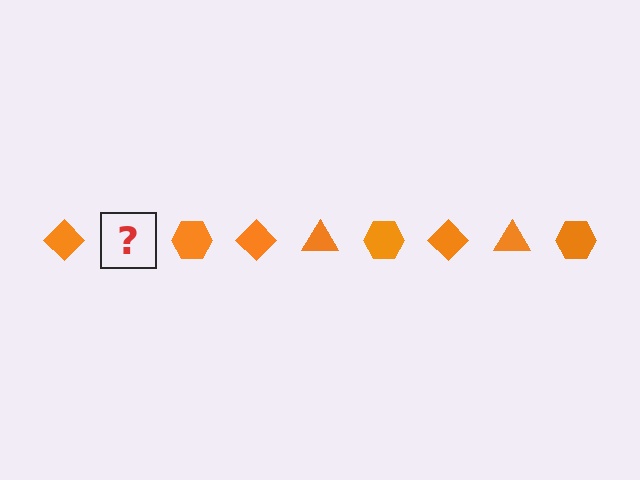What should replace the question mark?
The question mark should be replaced with an orange triangle.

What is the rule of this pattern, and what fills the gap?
The rule is that the pattern cycles through diamond, triangle, hexagon shapes in orange. The gap should be filled with an orange triangle.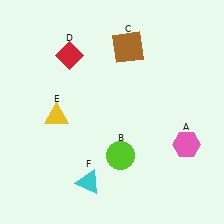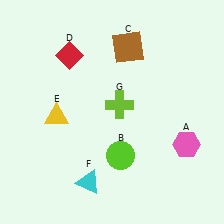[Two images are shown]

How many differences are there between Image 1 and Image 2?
There is 1 difference between the two images.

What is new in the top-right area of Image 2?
A lime cross (G) was added in the top-right area of Image 2.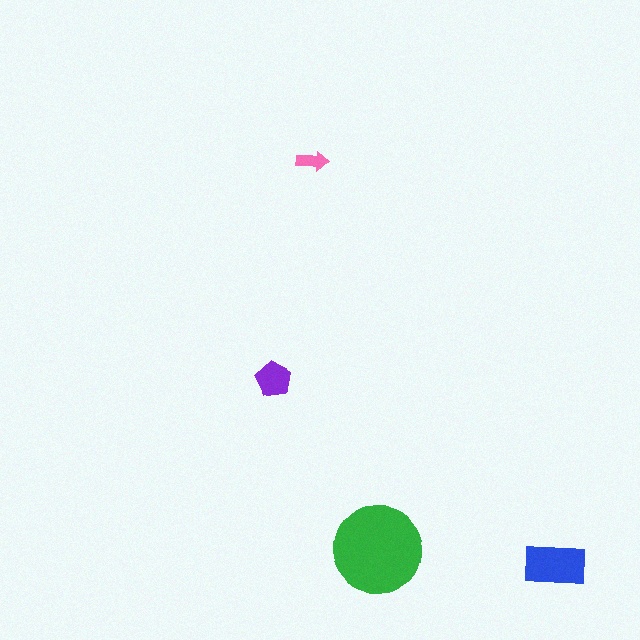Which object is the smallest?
The pink arrow.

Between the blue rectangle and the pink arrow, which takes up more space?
The blue rectangle.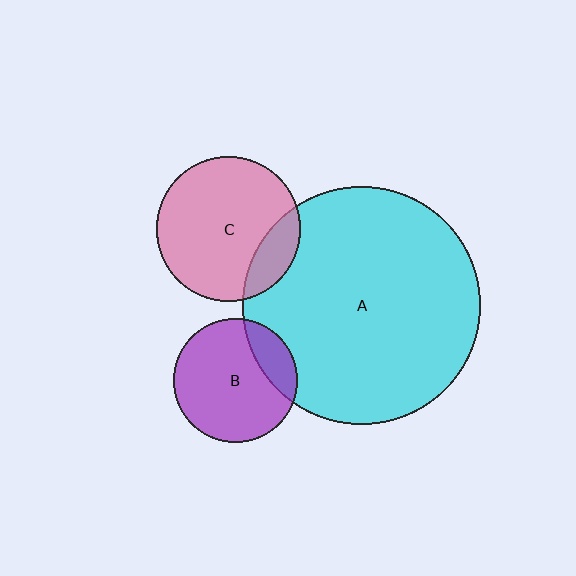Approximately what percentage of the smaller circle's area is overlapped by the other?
Approximately 20%.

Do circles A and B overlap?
Yes.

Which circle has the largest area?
Circle A (cyan).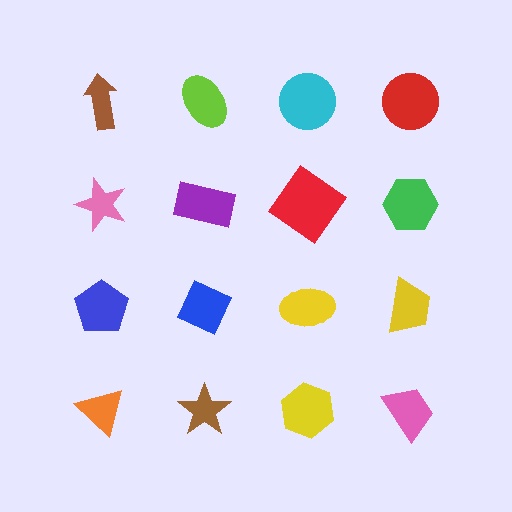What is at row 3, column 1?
A blue pentagon.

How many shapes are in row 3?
4 shapes.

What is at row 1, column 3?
A cyan circle.